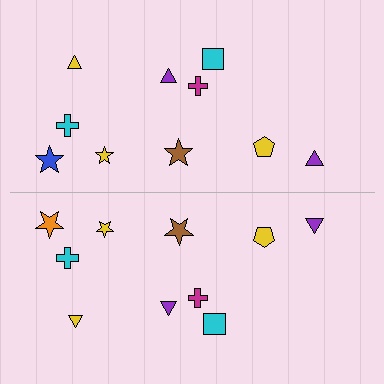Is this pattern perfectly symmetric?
No, the pattern is not perfectly symmetric. The orange star on the bottom side breaks the symmetry — its mirror counterpart is blue.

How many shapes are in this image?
There are 20 shapes in this image.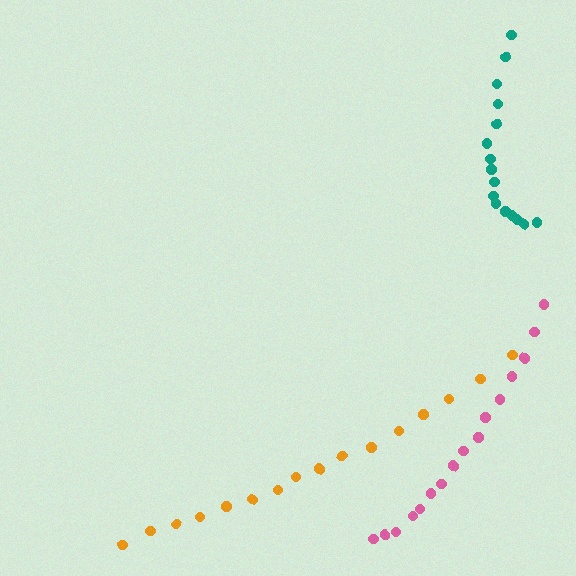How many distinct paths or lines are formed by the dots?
There are 3 distinct paths.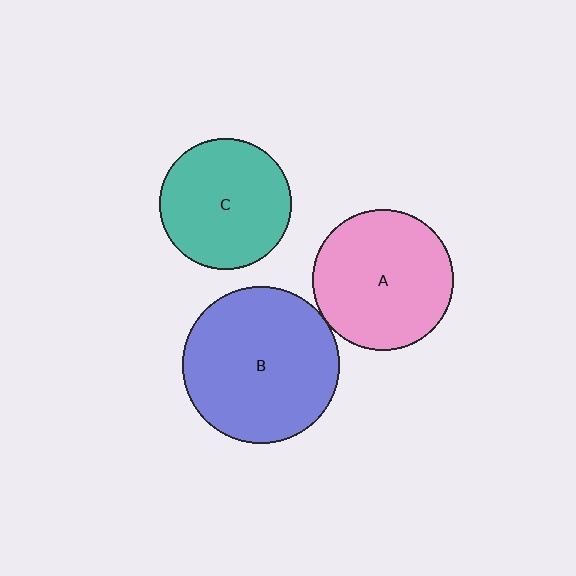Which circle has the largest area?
Circle B (blue).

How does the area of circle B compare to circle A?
Approximately 1.2 times.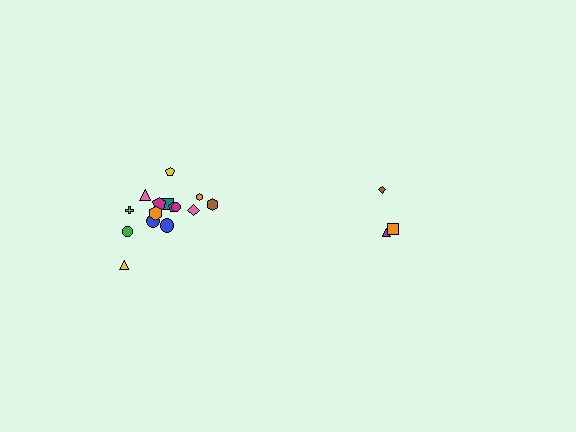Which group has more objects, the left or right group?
The left group.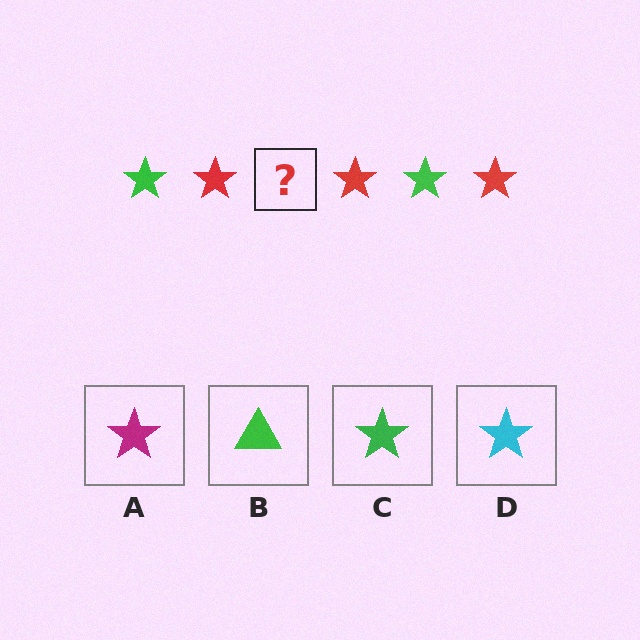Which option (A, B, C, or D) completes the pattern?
C.